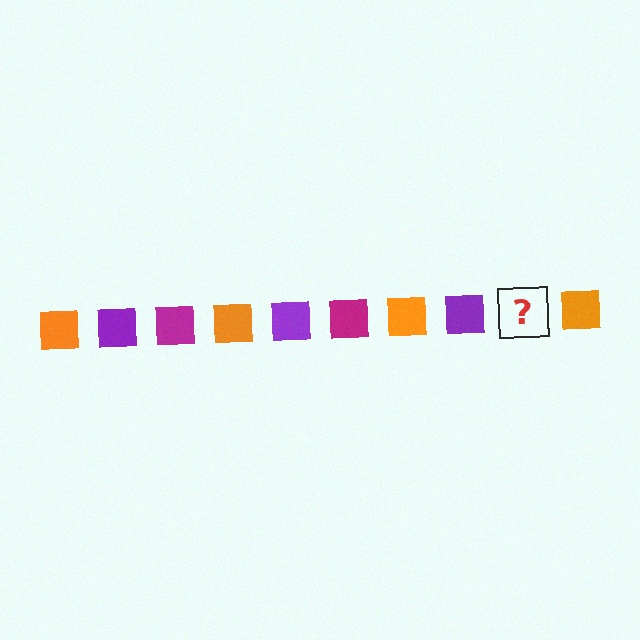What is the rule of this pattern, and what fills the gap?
The rule is that the pattern cycles through orange, purple, magenta squares. The gap should be filled with a magenta square.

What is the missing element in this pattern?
The missing element is a magenta square.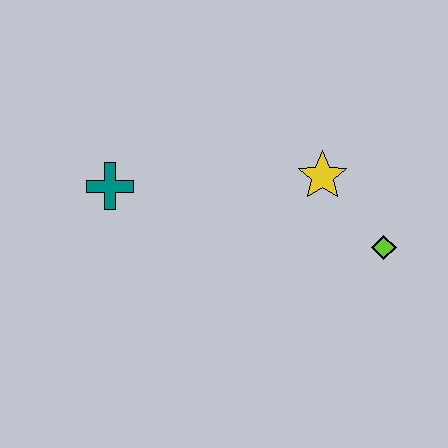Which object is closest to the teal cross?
The yellow star is closest to the teal cross.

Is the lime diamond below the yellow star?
Yes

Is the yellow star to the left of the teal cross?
No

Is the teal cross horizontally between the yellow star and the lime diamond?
No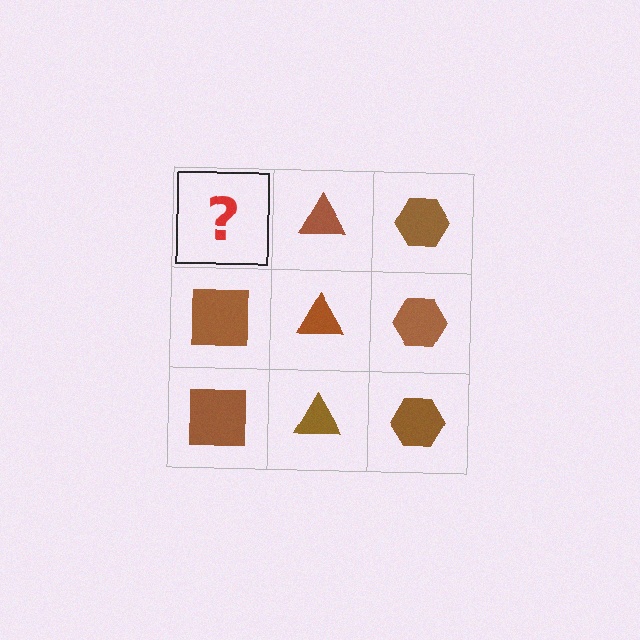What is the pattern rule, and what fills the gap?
The rule is that each column has a consistent shape. The gap should be filled with a brown square.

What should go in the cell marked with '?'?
The missing cell should contain a brown square.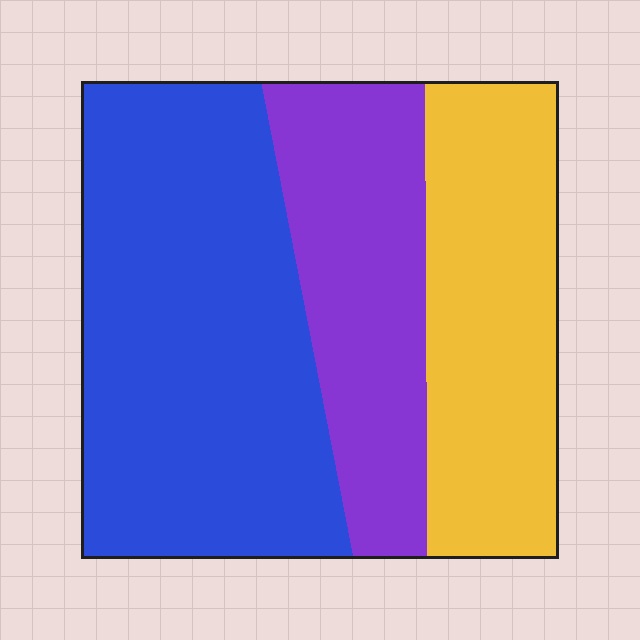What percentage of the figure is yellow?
Yellow covers about 30% of the figure.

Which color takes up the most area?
Blue, at roughly 45%.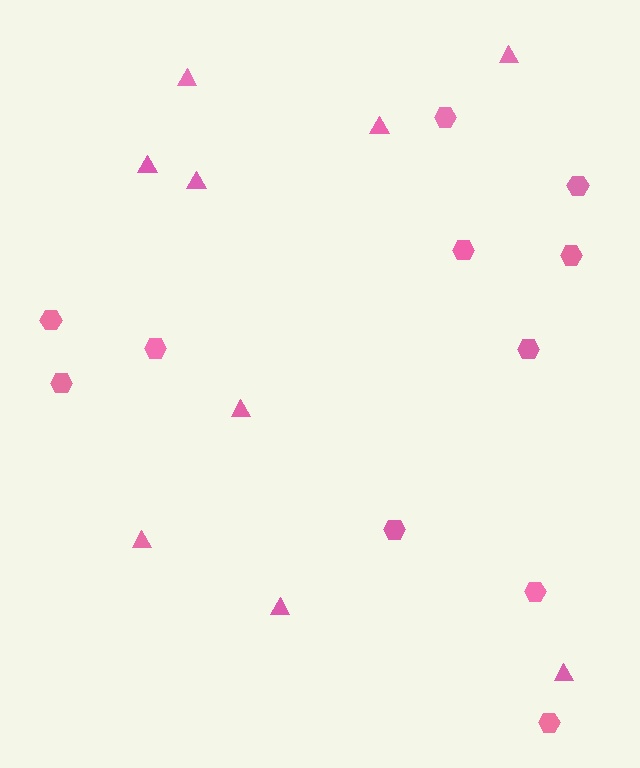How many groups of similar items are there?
There are 2 groups: one group of hexagons (11) and one group of triangles (9).